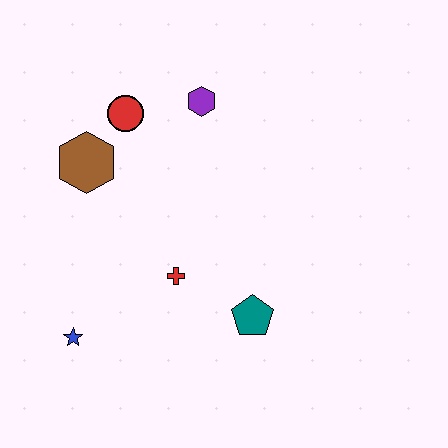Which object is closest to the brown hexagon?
The red circle is closest to the brown hexagon.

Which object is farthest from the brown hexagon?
The teal pentagon is farthest from the brown hexagon.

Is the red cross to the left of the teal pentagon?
Yes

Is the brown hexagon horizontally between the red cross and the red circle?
No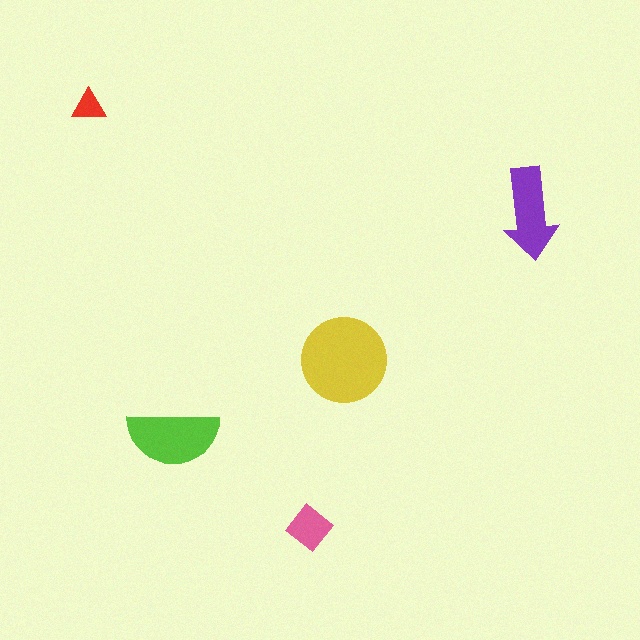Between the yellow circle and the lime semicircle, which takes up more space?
The yellow circle.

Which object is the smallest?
The red triangle.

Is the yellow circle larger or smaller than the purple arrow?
Larger.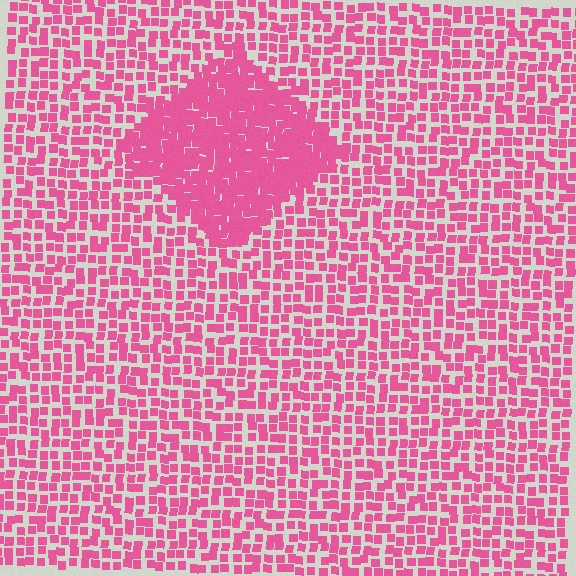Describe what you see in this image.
The image contains small pink elements arranged at two different densities. A diamond-shaped region is visible where the elements are more densely packed than the surrounding area.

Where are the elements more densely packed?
The elements are more densely packed inside the diamond boundary.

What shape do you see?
I see a diamond.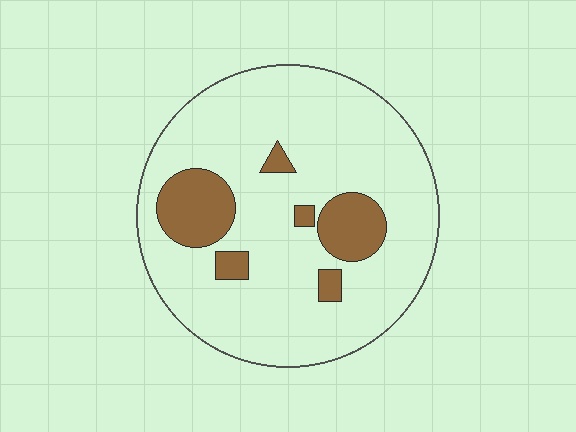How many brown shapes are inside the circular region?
6.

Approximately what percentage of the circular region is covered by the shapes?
Approximately 15%.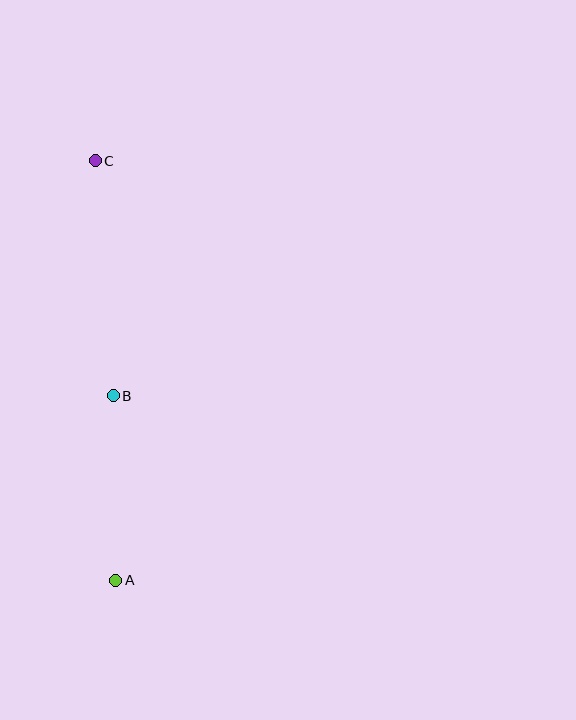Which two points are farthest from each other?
Points A and C are farthest from each other.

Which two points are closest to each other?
Points A and B are closest to each other.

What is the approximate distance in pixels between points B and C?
The distance between B and C is approximately 236 pixels.